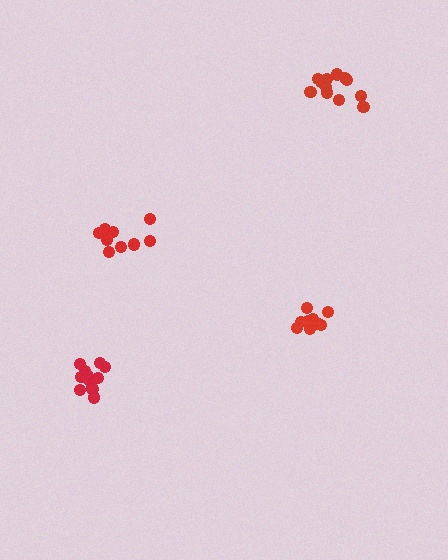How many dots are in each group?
Group 1: 10 dots, Group 2: 11 dots, Group 3: 12 dots, Group 4: 13 dots (46 total).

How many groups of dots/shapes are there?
There are 4 groups.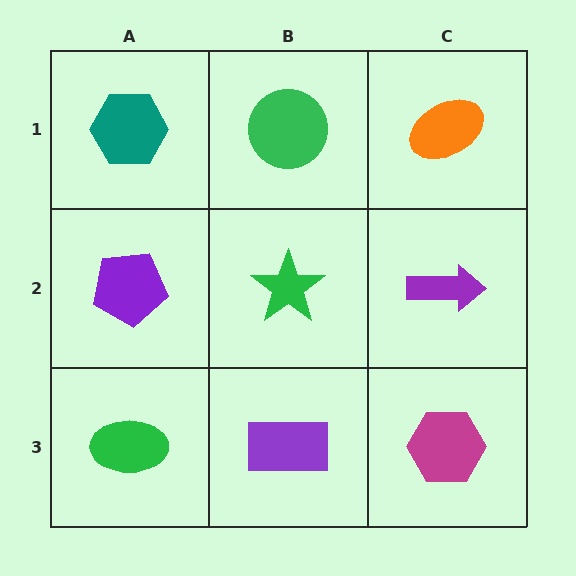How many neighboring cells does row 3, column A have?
2.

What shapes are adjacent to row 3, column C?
A purple arrow (row 2, column C), a purple rectangle (row 3, column B).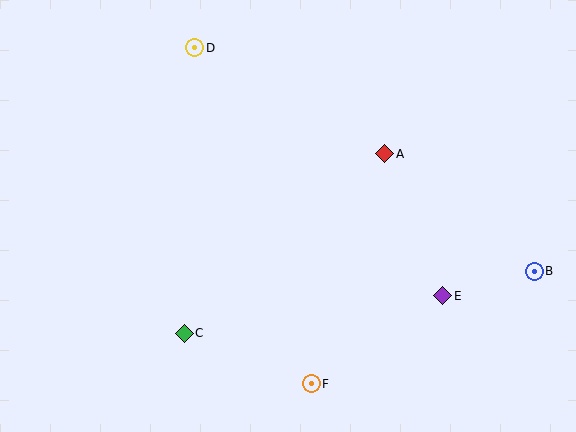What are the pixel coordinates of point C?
Point C is at (184, 333).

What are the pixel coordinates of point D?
Point D is at (195, 48).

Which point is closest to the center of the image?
Point A at (385, 154) is closest to the center.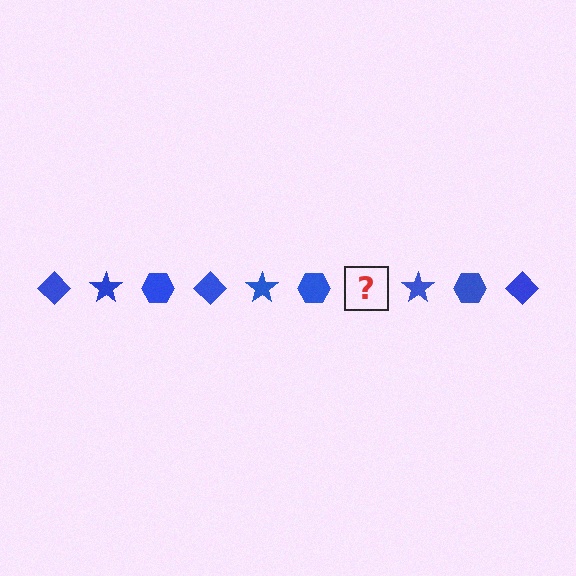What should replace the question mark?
The question mark should be replaced with a blue diamond.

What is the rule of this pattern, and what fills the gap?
The rule is that the pattern cycles through diamond, star, hexagon shapes in blue. The gap should be filled with a blue diamond.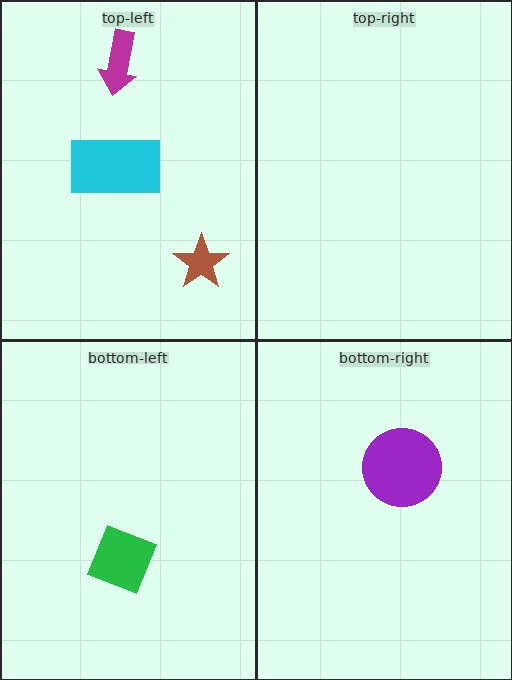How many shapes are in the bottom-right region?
1.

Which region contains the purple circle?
The bottom-right region.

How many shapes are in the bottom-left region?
1.